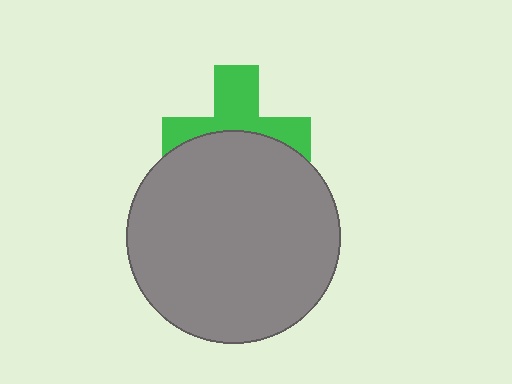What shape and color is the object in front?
The object in front is a gray circle.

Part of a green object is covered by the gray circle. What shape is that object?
It is a cross.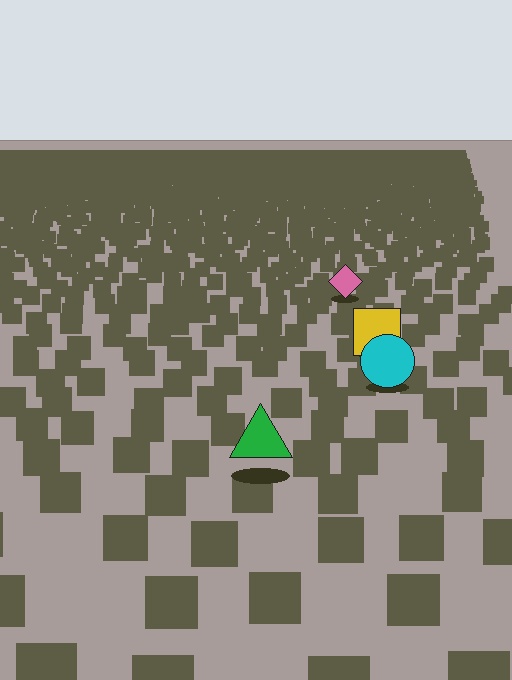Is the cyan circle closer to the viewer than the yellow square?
Yes. The cyan circle is closer — you can tell from the texture gradient: the ground texture is coarser near it.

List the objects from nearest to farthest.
From nearest to farthest: the green triangle, the cyan circle, the yellow square, the pink diamond.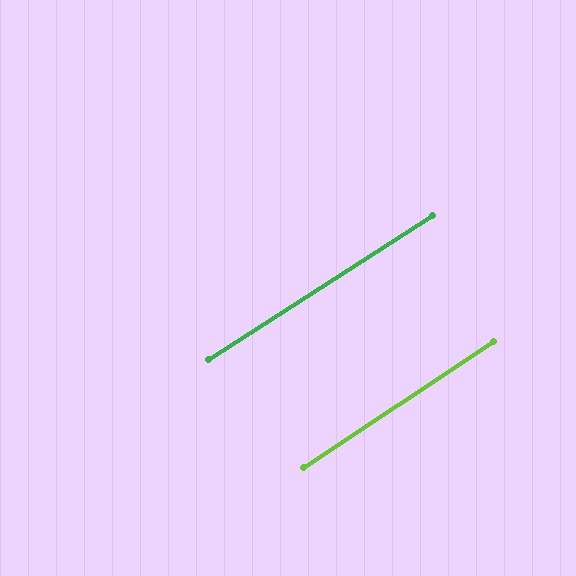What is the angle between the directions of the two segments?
Approximately 1 degree.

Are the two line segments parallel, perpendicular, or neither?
Parallel — their directions differ by only 0.8°.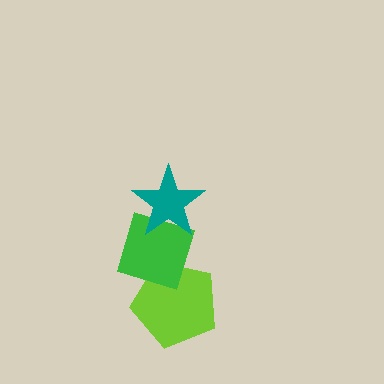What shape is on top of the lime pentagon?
The green diamond is on top of the lime pentagon.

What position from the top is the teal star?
The teal star is 1st from the top.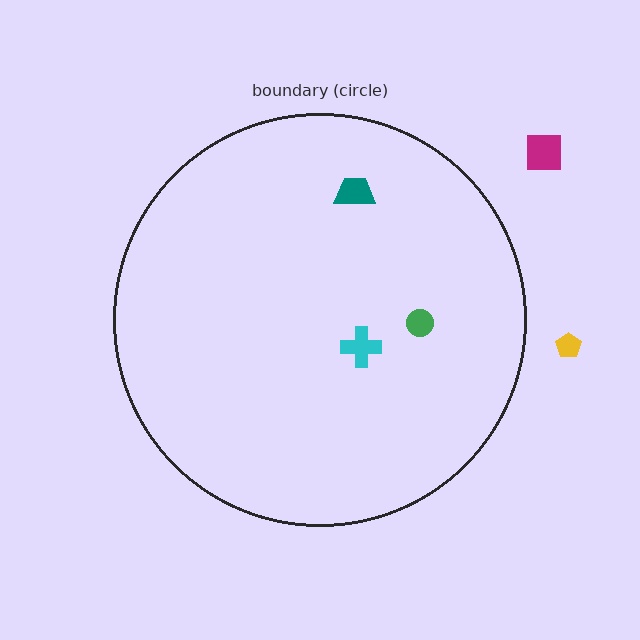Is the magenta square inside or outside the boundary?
Outside.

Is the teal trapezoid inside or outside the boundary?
Inside.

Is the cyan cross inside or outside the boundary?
Inside.